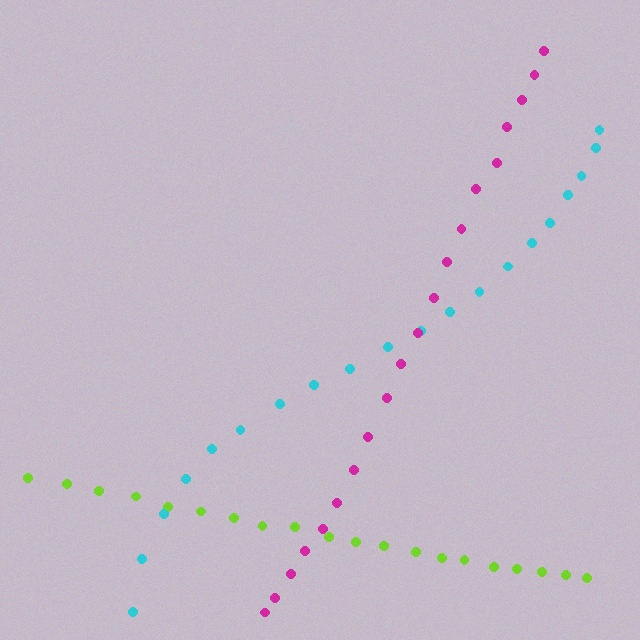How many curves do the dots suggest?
There are 3 distinct paths.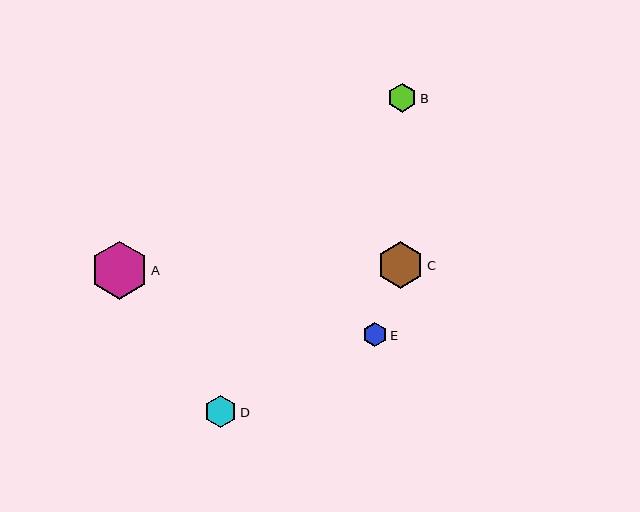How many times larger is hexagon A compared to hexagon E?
Hexagon A is approximately 2.4 times the size of hexagon E.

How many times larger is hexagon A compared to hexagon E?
Hexagon A is approximately 2.4 times the size of hexagon E.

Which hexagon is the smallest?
Hexagon E is the smallest with a size of approximately 24 pixels.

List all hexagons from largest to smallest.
From largest to smallest: A, C, D, B, E.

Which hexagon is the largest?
Hexagon A is the largest with a size of approximately 58 pixels.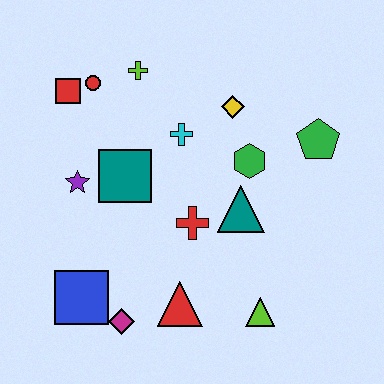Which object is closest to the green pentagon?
The green hexagon is closest to the green pentagon.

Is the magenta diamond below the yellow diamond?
Yes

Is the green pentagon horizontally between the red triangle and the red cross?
No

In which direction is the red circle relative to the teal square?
The red circle is above the teal square.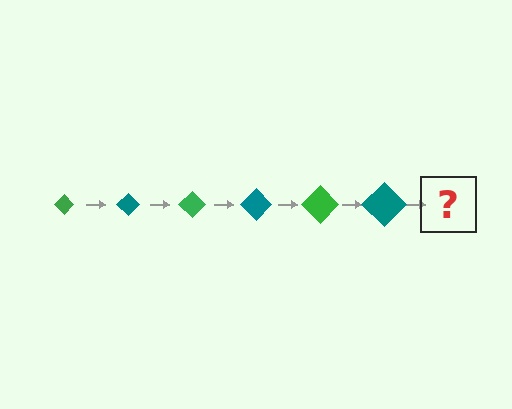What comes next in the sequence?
The next element should be a green diamond, larger than the previous one.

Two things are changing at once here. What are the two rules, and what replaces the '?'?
The two rules are that the diamond grows larger each step and the color cycles through green and teal. The '?' should be a green diamond, larger than the previous one.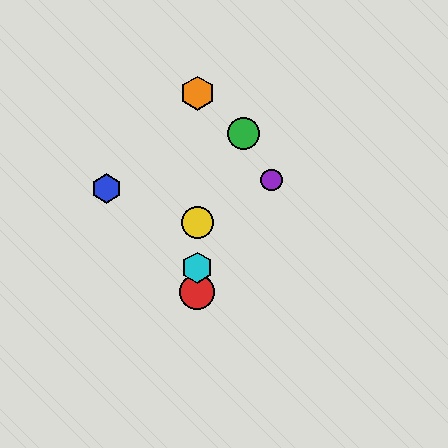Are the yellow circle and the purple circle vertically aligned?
No, the yellow circle is at x≈197 and the purple circle is at x≈272.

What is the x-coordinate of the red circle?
The red circle is at x≈197.